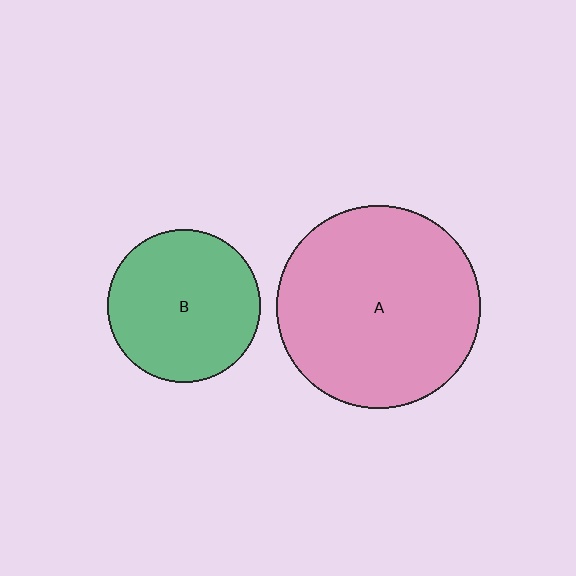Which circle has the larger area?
Circle A (pink).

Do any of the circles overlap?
No, none of the circles overlap.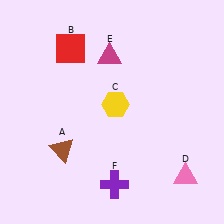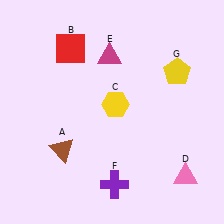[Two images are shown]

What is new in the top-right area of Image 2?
A yellow pentagon (G) was added in the top-right area of Image 2.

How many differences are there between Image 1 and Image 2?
There is 1 difference between the two images.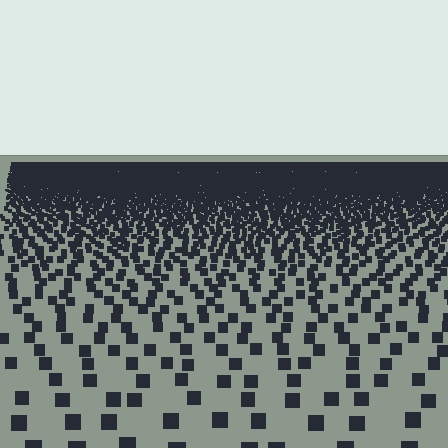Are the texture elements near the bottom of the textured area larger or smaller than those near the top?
Larger. Near the bottom, elements are closer to the viewer and appear at a bigger on-screen size.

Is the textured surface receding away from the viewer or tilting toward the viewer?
The surface is receding away from the viewer. Texture elements get smaller and denser toward the top.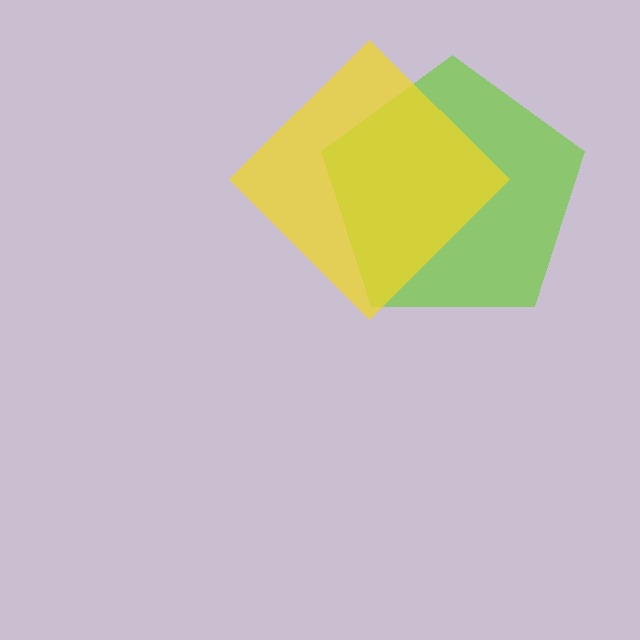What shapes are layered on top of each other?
The layered shapes are: a lime pentagon, a yellow diamond.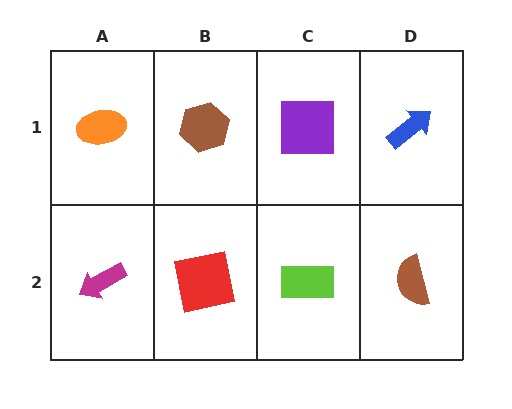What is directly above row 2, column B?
A brown hexagon.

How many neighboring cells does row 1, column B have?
3.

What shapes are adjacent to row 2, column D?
A blue arrow (row 1, column D), a lime rectangle (row 2, column C).